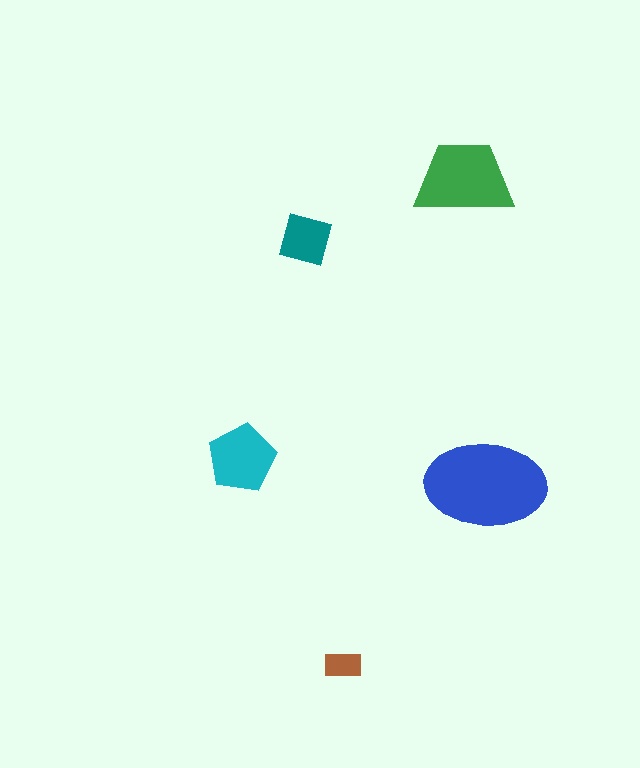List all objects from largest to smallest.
The blue ellipse, the green trapezoid, the cyan pentagon, the teal square, the brown rectangle.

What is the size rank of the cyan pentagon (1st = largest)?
3rd.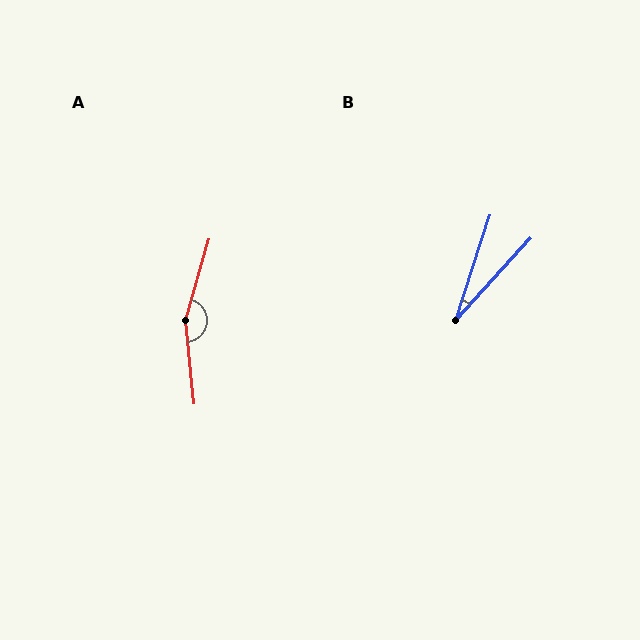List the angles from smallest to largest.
B (24°), A (158°).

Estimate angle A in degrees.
Approximately 158 degrees.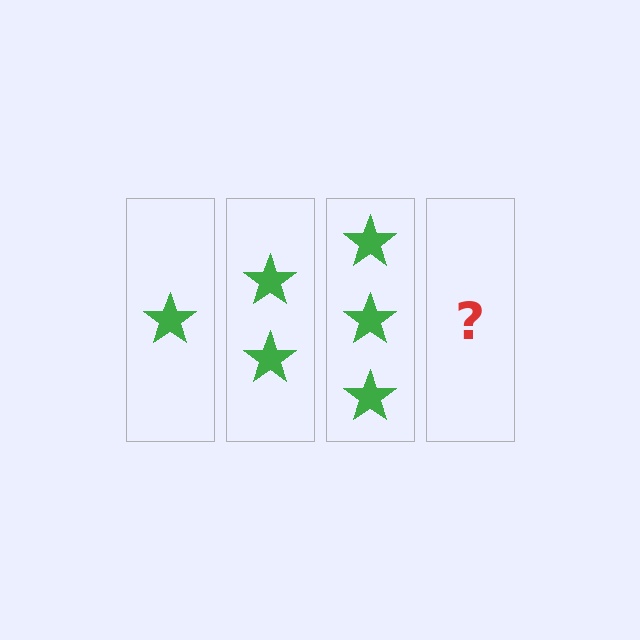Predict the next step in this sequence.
The next step is 4 stars.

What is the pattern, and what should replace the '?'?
The pattern is that each step adds one more star. The '?' should be 4 stars.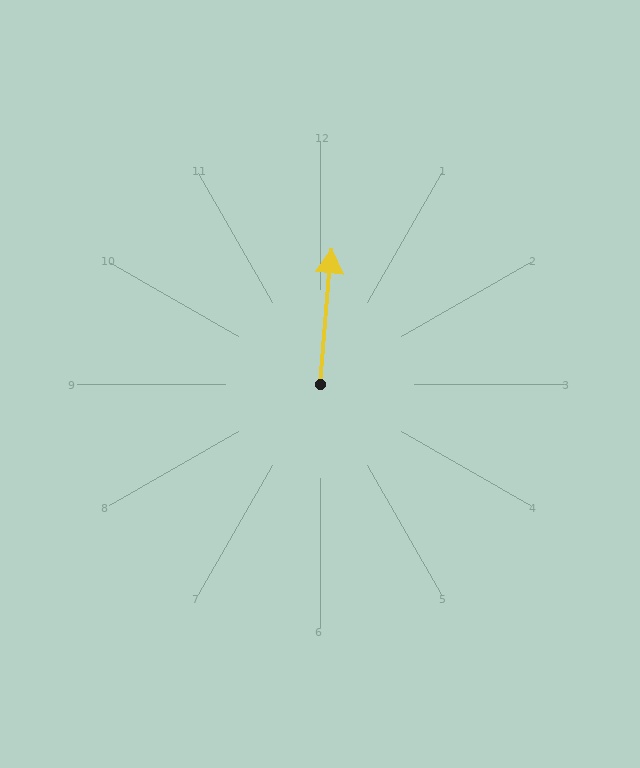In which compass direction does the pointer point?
North.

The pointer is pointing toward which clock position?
Roughly 12 o'clock.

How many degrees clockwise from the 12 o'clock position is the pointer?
Approximately 5 degrees.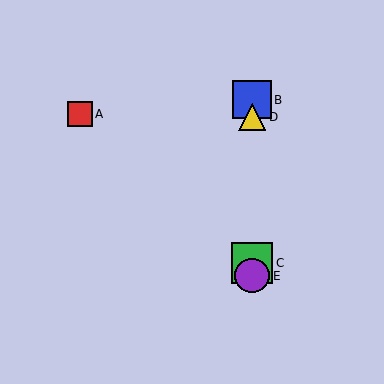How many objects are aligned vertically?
4 objects (B, C, D, E) are aligned vertically.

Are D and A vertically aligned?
No, D is at x≈252 and A is at x≈80.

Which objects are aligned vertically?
Objects B, C, D, E are aligned vertically.